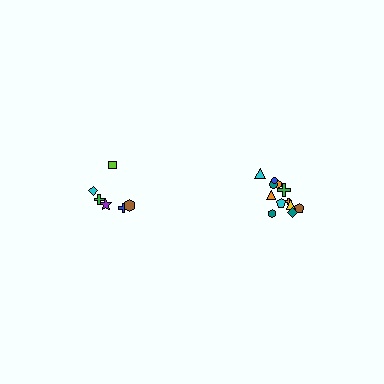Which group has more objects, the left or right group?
The right group.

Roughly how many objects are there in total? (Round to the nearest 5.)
Roughly 20 objects in total.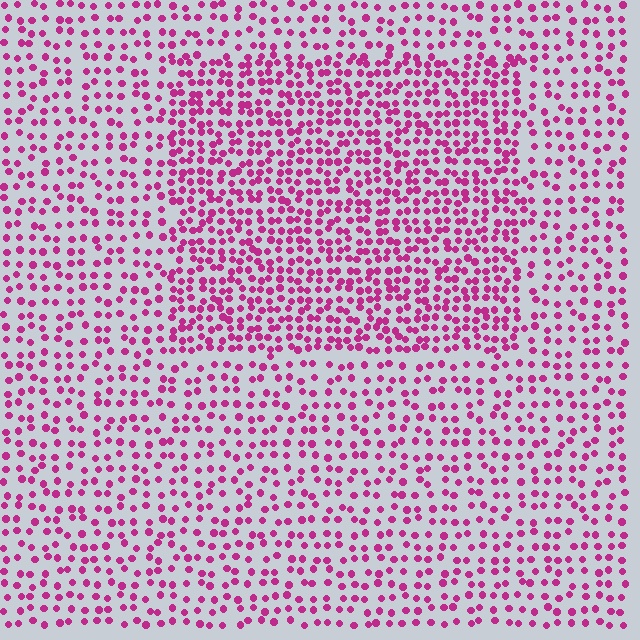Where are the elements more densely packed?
The elements are more densely packed inside the rectangle boundary.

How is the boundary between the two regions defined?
The boundary is defined by a change in element density (approximately 1.7x ratio). All elements are the same color, size, and shape.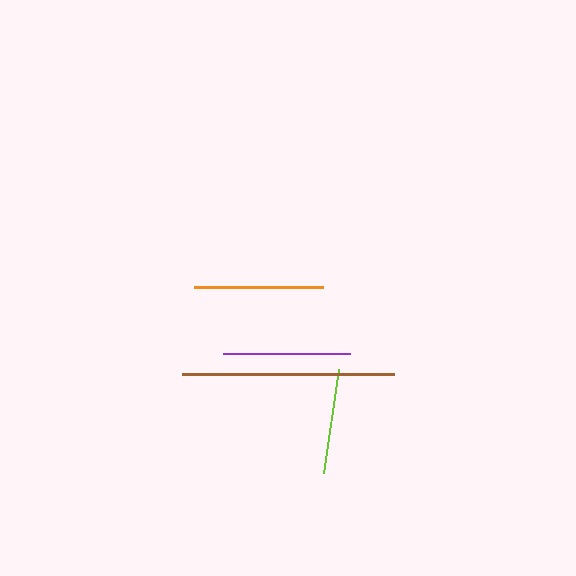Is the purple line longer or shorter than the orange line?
The orange line is longer than the purple line.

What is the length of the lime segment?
The lime segment is approximately 105 pixels long.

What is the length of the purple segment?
The purple segment is approximately 127 pixels long.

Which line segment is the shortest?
The lime line is the shortest at approximately 105 pixels.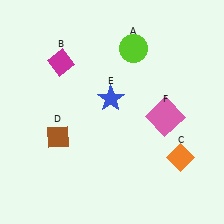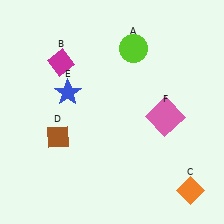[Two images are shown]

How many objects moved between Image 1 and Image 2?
2 objects moved between the two images.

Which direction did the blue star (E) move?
The blue star (E) moved left.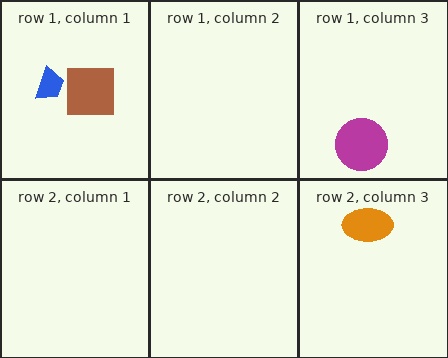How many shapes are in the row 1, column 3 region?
1.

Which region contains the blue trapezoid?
The row 1, column 1 region.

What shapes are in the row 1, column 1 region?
The brown square, the blue trapezoid.